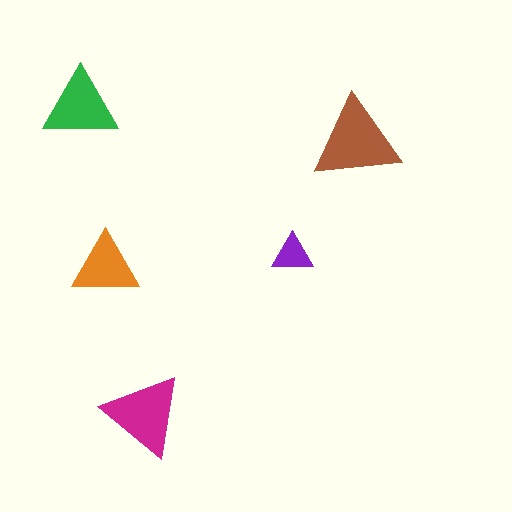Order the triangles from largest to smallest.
the brown one, the magenta one, the green one, the orange one, the purple one.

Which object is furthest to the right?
The brown triangle is rightmost.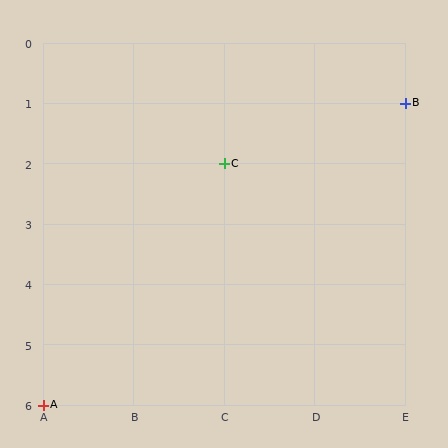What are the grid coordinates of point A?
Point A is at grid coordinates (A, 6).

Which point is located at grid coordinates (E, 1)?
Point B is at (E, 1).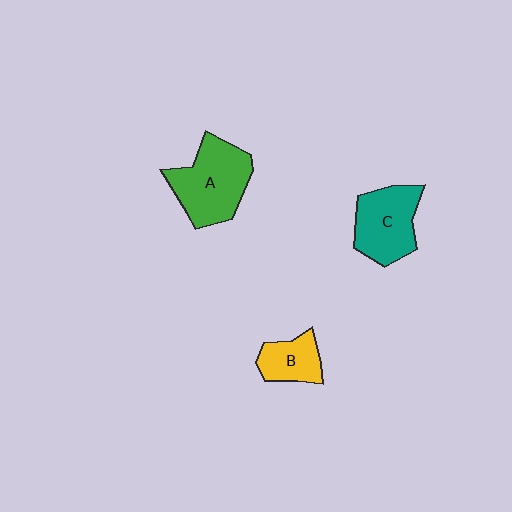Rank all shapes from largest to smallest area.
From largest to smallest: A (green), C (teal), B (yellow).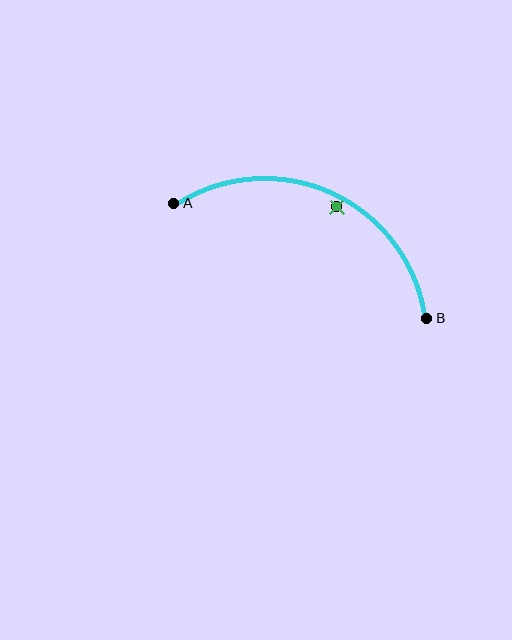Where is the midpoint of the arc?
The arc midpoint is the point on the curve farthest from the straight line joining A and B. It sits above that line.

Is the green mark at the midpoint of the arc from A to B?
No — the green mark does not lie on the arc at all. It sits slightly inside the curve.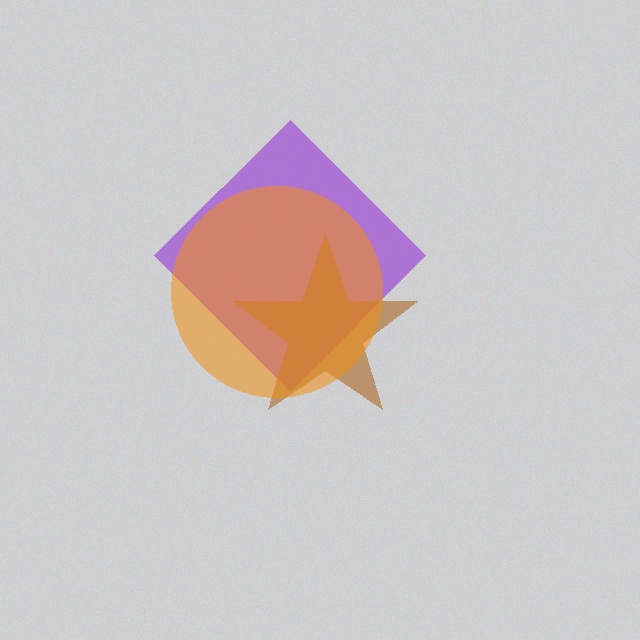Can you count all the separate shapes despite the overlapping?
Yes, there are 3 separate shapes.